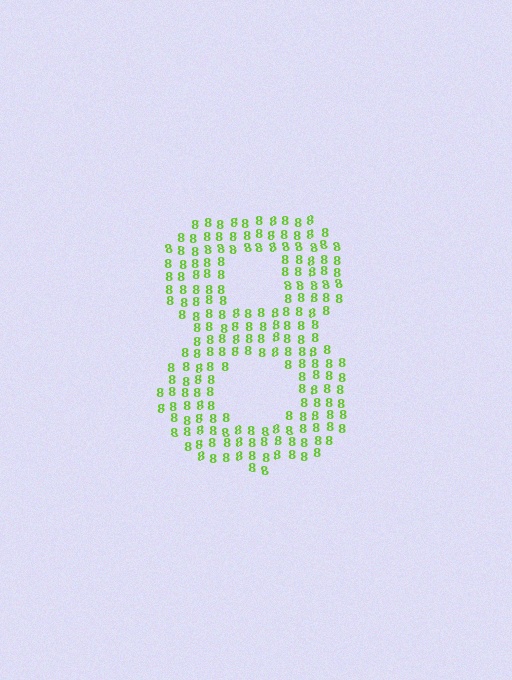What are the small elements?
The small elements are digit 8's.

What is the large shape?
The large shape is the digit 8.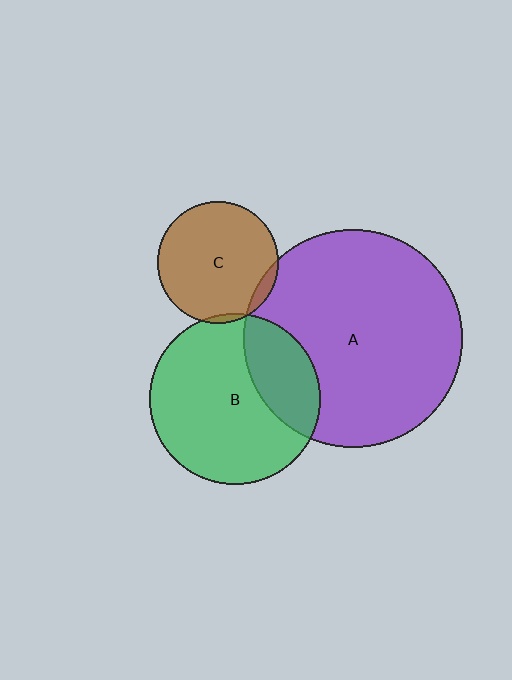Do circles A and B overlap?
Yes.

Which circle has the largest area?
Circle A (purple).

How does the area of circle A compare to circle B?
Approximately 1.6 times.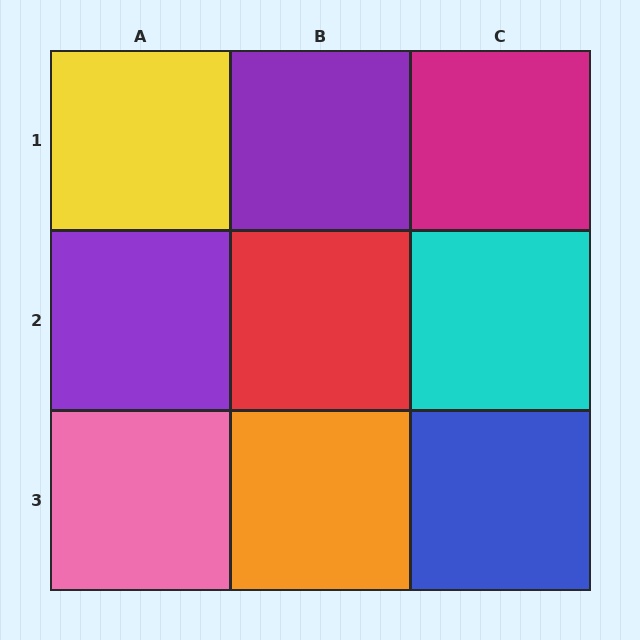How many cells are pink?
1 cell is pink.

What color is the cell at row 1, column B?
Purple.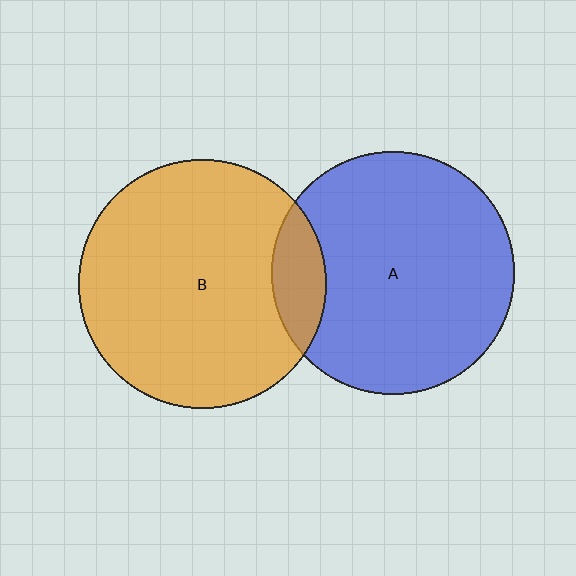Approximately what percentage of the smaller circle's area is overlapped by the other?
Approximately 10%.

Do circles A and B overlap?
Yes.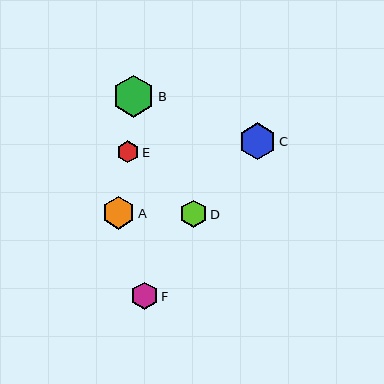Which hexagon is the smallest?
Hexagon E is the smallest with a size of approximately 22 pixels.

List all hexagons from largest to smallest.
From largest to smallest: B, C, A, D, F, E.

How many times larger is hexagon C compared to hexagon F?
Hexagon C is approximately 1.4 times the size of hexagon F.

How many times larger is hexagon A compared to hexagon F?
Hexagon A is approximately 1.2 times the size of hexagon F.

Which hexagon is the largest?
Hexagon B is the largest with a size of approximately 42 pixels.